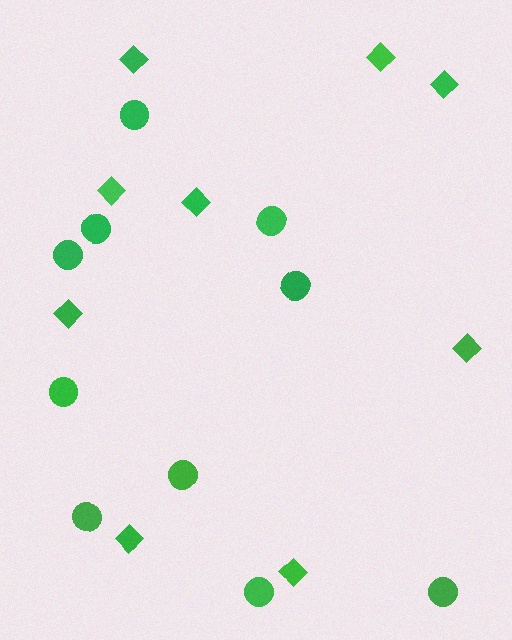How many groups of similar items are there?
There are 2 groups: one group of circles (10) and one group of diamonds (9).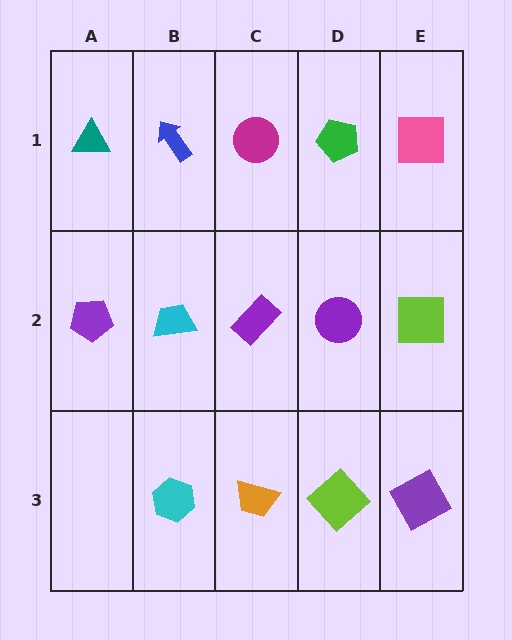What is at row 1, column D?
A green pentagon.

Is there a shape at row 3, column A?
No, that cell is empty.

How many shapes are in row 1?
5 shapes.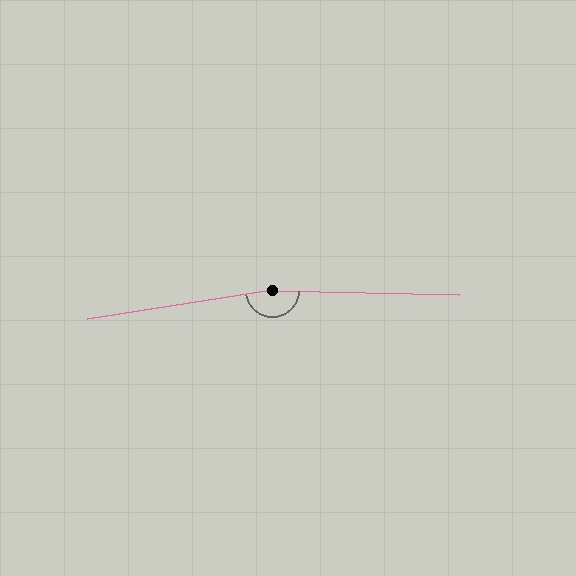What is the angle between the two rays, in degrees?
Approximately 170 degrees.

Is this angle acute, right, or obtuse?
It is obtuse.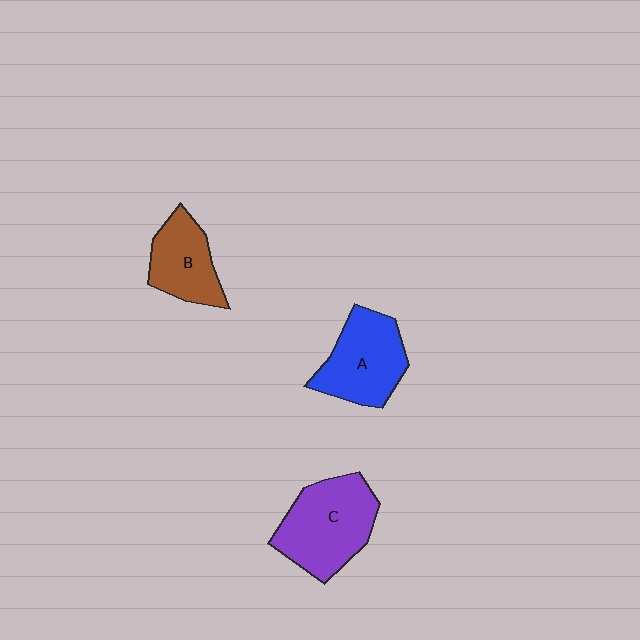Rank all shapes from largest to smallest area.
From largest to smallest: C (purple), A (blue), B (brown).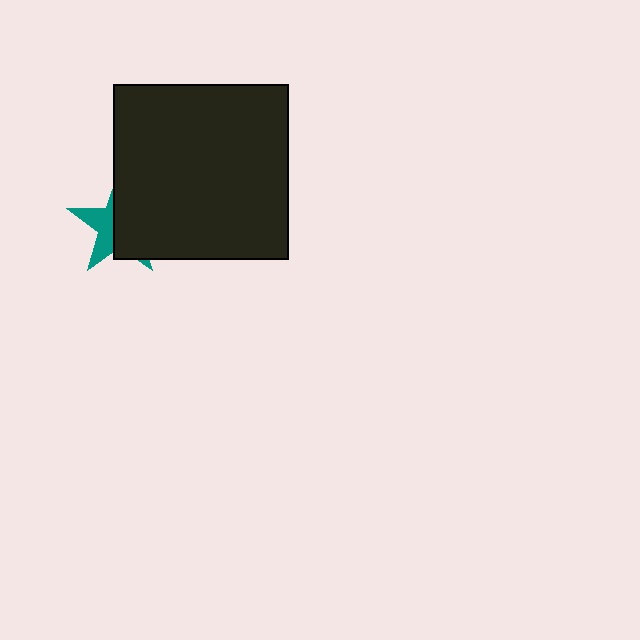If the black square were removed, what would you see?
You would see the complete teal star.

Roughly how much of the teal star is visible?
A small part of it is visible (roughly 40%).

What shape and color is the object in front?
The object in front is a black square.